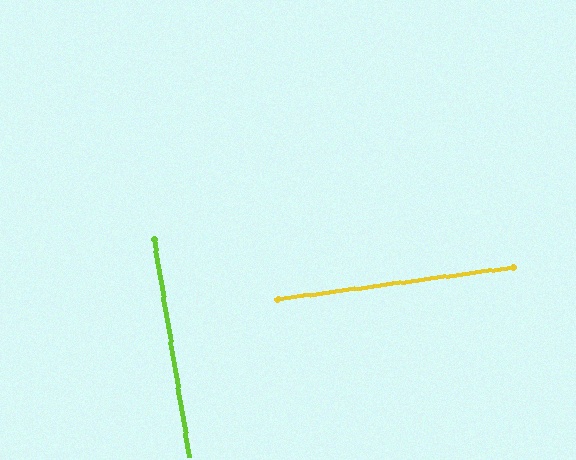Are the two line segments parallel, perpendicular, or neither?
Perpendicular — they meet at approximately 88°.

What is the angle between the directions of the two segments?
Approximately 88 degrees.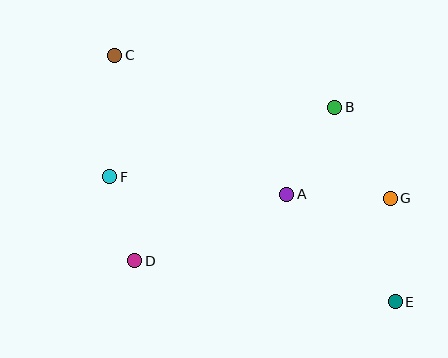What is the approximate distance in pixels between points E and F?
The distance between E and F is approximately 312 pixels.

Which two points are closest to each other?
Points D and F are closest to each other.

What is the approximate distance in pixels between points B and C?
The distance between B and C is approximately 226 pixels.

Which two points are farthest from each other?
Points C and E are farthest from each other.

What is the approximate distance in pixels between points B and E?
The distance between B and E is approximately 204 pixels.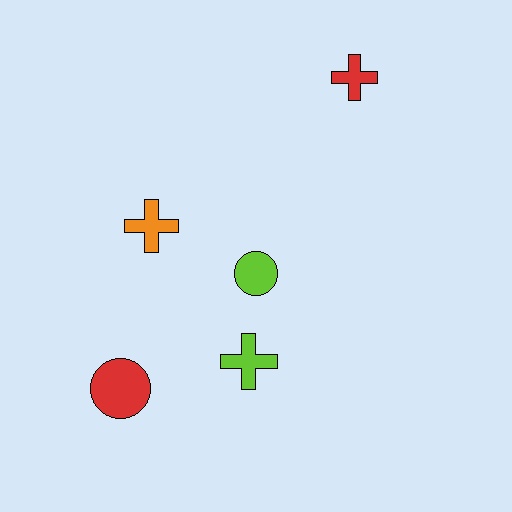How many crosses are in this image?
There are 3 crosses.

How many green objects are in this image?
There are no green objects.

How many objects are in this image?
There are 5 objects.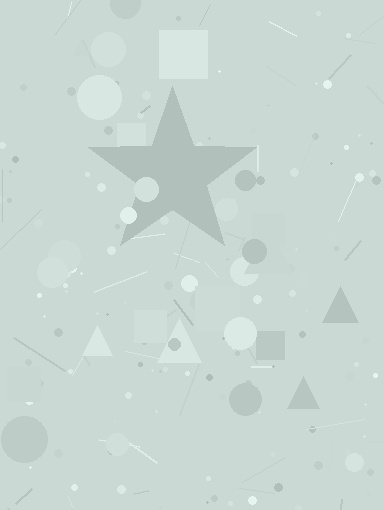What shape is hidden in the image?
A star is hidden in the image.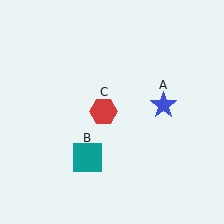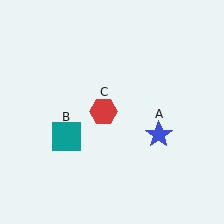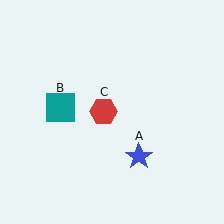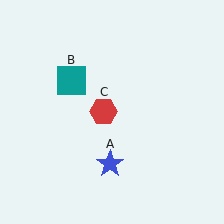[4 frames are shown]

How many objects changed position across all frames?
2 objects changed position: blue star (object A), teal square (object B).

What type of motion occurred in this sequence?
The blue star (object A), teal square (object B) rotated clockwise around the center of the scene.